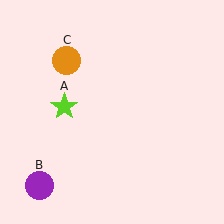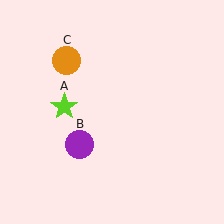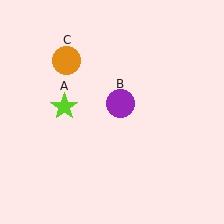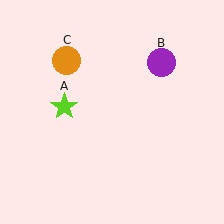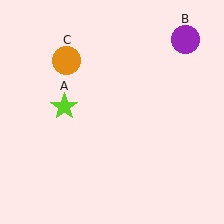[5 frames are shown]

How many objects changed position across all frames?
1 object changed position: purple circle (object B).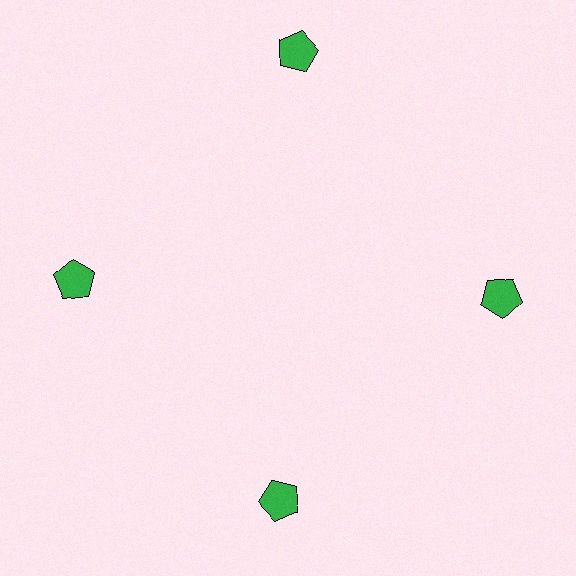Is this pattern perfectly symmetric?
No. The 4 green pentagons are arranged in a ring, but one element near the 12 o'clock position is pushed outward from the center, breaking the 4-fold rotational symmetry.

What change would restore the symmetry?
The symmetry would be restored by moving it inward, back onto the ring so that all 4 pentagons sit at equal angles and equal distance from the center.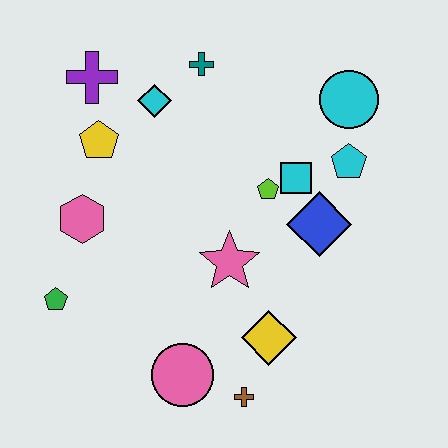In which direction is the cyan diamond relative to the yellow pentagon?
The cyan diamond is to the right of the yellow pentagon.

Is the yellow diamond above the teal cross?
No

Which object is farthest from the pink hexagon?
The cyan circle is farthest from the pink hexagon.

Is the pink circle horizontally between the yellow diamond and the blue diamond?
No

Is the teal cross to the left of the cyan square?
Yes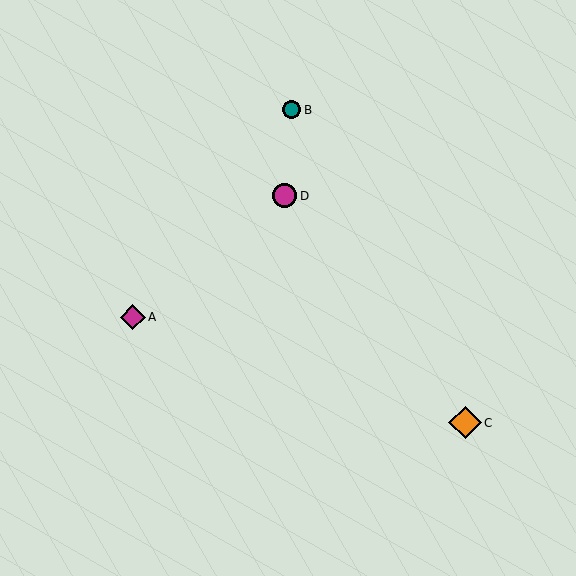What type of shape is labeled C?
Shape C is an orange diamond.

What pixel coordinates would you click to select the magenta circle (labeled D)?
Click at (284, 196) to select the magenta circle D.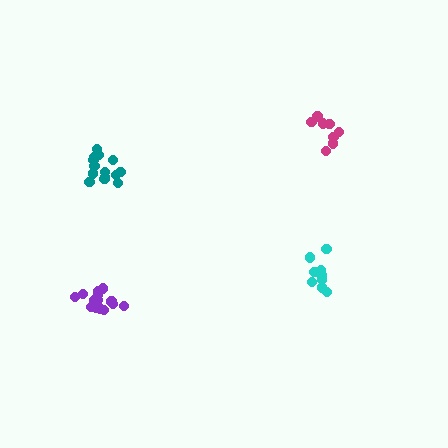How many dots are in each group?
Group 1: 14 dots, Group 2: 8 dots, Group 3: 14 dots, Group 4: 9 dots (45 total).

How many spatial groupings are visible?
There are 4 spatial groupings.